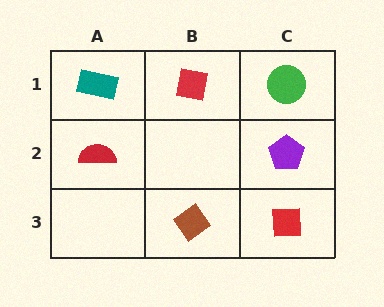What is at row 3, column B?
A brown diamond.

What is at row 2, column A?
A red semicircle.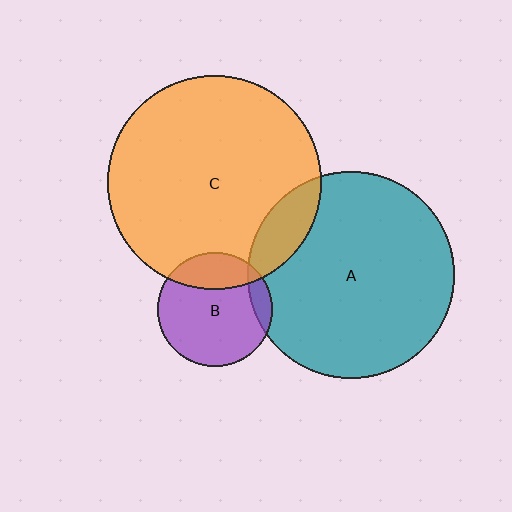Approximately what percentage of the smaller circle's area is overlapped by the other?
Approximately 25%.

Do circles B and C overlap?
Yes.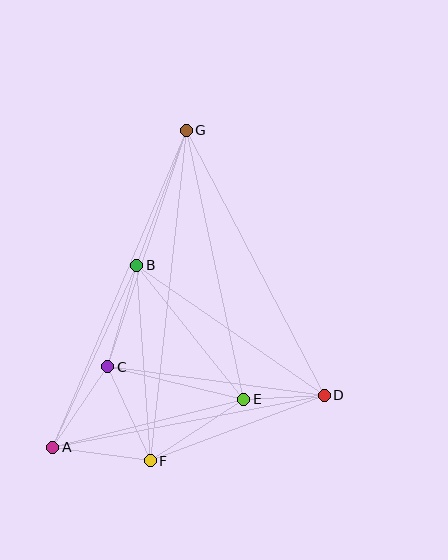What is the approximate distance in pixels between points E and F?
The distance between E and F is approximately 112 pixels.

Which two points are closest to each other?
Points D and E are closest to each other.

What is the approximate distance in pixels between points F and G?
The distance between F and G is approximately 332 pixels.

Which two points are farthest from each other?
Points A and G are farthest from each other.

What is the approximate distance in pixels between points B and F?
The distance between B and F is approximately 196 pixels.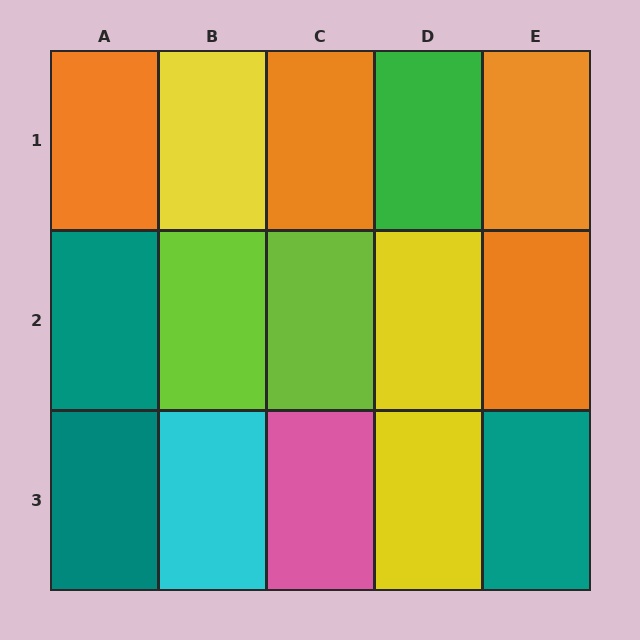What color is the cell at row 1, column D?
Green.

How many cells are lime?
2 cells are lime.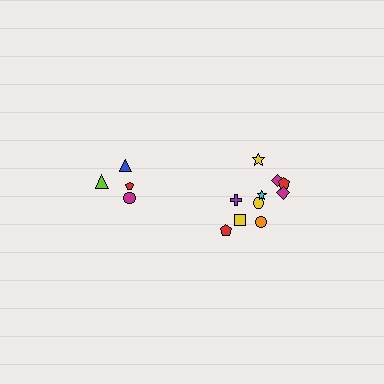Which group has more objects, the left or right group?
The right group.